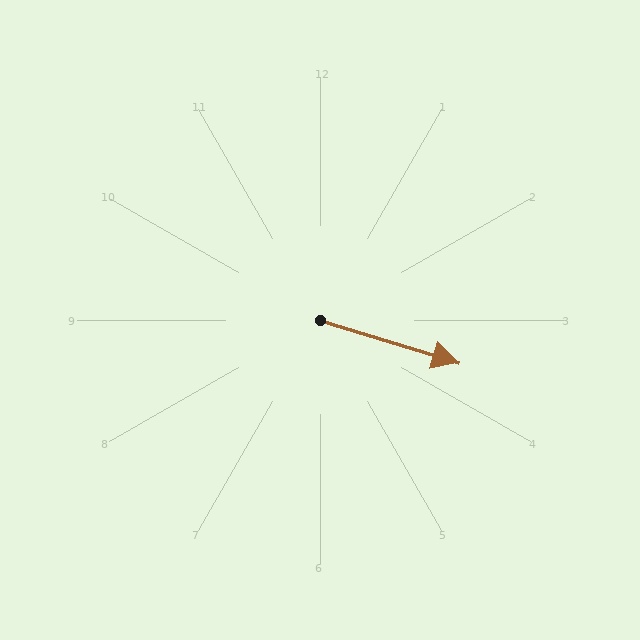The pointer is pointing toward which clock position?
Roughly 4 o'clock.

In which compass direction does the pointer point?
East.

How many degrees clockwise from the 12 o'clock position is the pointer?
Approximately 107 degrees.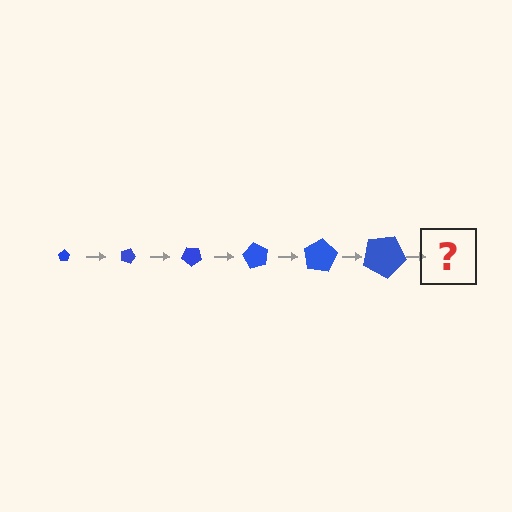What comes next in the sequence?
The next element should be a pentagon, larger than the previous one and rotated 120 degrees from the start.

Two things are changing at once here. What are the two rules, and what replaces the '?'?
The two rules are that the pentagon grows larger each step and it rotates 20 degrees each step. The '?' should be a pentagon, larger than the previous one and rotated 120 degrees from the start.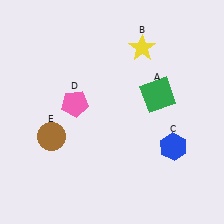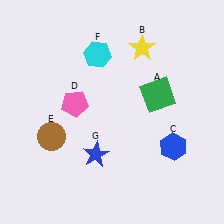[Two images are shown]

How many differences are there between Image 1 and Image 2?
There are 2 differences between the two images.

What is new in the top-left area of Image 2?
A cyan hexagon (F) was added in the top-left area of Image 2.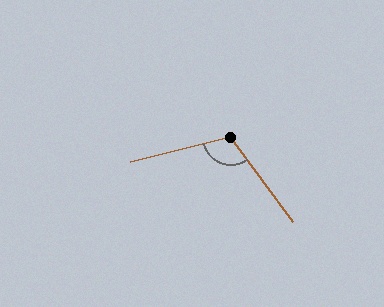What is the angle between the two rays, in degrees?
Approximately 112 degrees.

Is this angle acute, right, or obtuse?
It is obtuse.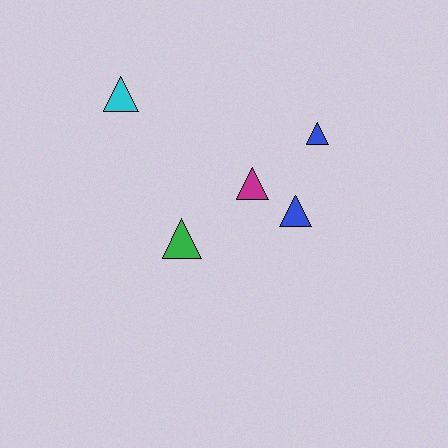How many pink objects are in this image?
There are no pink objects.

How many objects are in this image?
There are 5 objects.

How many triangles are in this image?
There are 5 triangles.